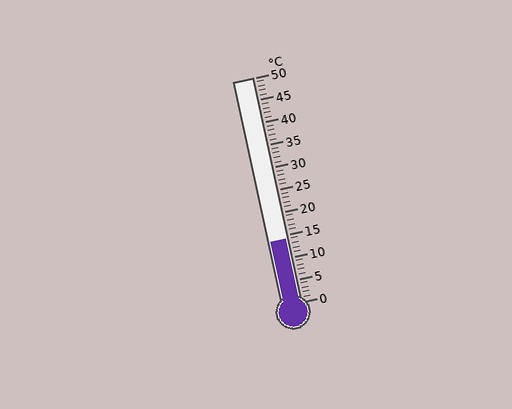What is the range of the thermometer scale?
The thermometer scale ranges from 0°C to 50°C.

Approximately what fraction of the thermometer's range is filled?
The thermometer is filled to approximately 30% of its range.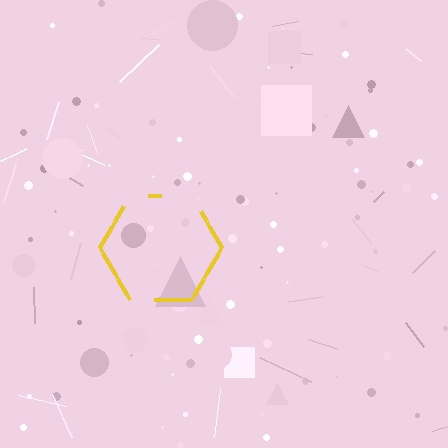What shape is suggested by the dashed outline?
The dashed outline suggests a hexagon.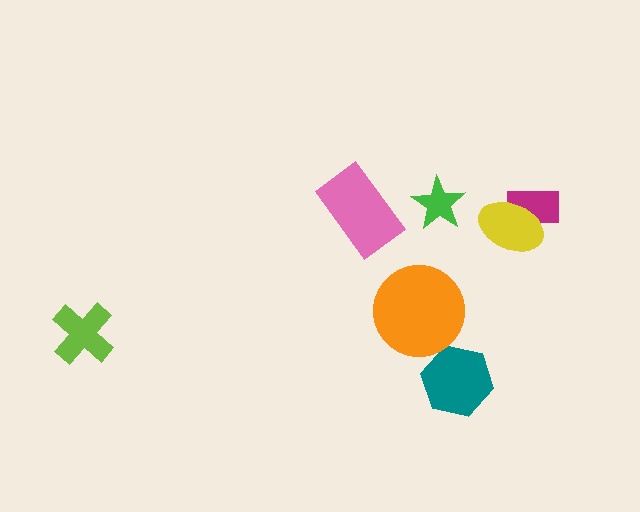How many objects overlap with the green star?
0 objects overlap with the green star.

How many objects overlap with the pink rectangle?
0 objects overlap with the pink rectangle.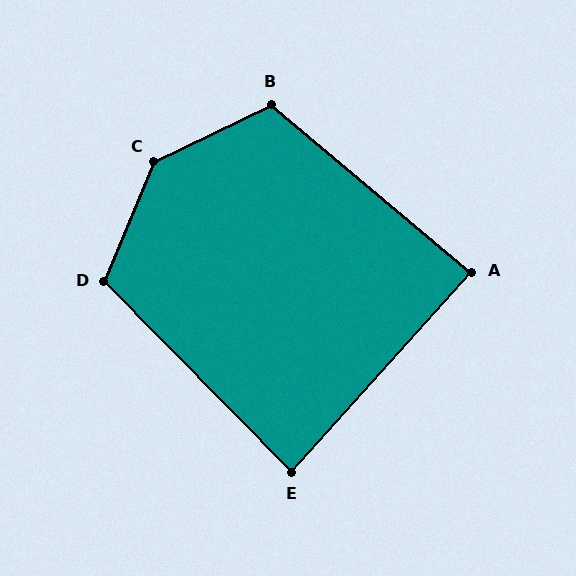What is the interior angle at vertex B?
Approximately 114 degrees (obtuse).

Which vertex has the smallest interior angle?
E, at approximately 87 degrees.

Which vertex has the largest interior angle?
C, at approximately 139 degrees.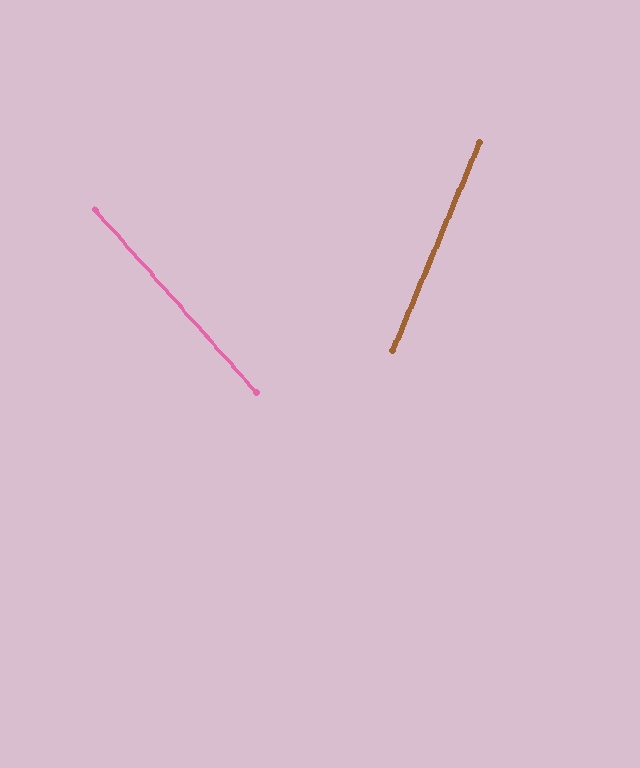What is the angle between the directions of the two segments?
Approximately 64 degrees.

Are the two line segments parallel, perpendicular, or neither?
Neither parallel nor perpendicular — they differ by about 64°.